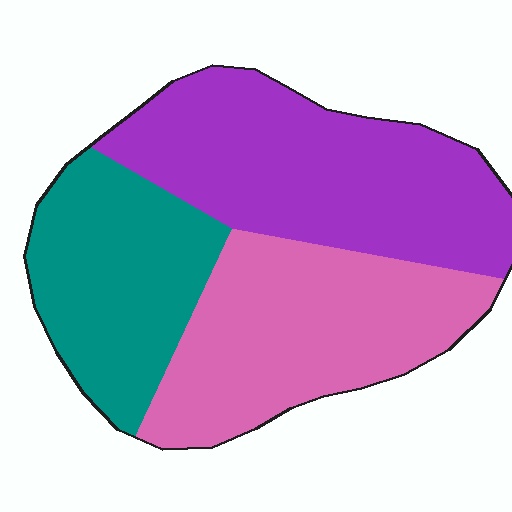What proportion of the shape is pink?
Pink takes up about one third (1/3) of the shape.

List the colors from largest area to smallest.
From largest to smallest: purple, pink, teal.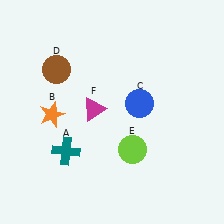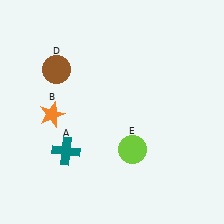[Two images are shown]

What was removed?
The magenta triangle (F), the blue circle (C) were removed in Image 2.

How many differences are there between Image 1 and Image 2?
There are 2 differences between the two images.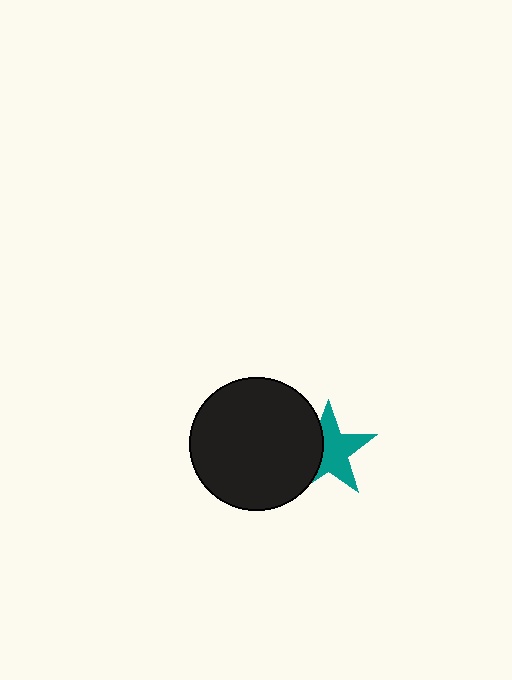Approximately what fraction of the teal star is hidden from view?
Roughly 37% of the teal star is hidden behind the black circle.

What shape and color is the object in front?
The object in front is a black circle.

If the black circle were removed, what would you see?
You would see the complete teal star.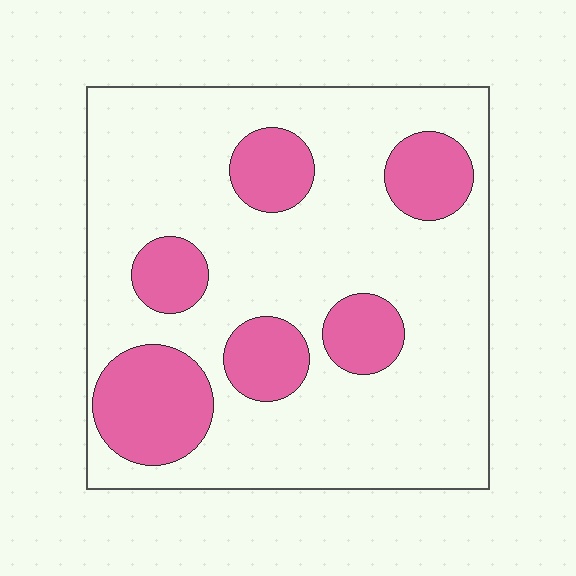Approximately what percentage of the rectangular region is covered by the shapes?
Approximately 25%.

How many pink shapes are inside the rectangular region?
6.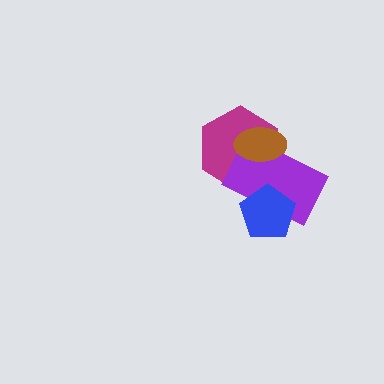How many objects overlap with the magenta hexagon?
2 objects overlap with the magenta hexagon.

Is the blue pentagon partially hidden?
No, no other shape covers it.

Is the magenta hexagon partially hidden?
Yes, it is partially covered by another shape.